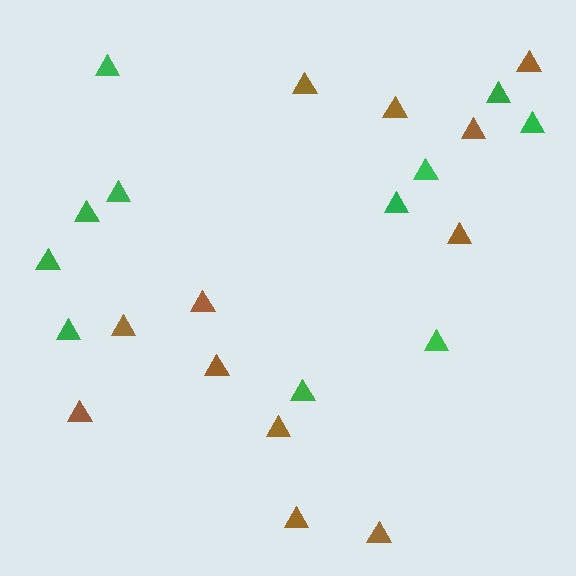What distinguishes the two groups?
There are 2 groups: one group of brown triangles (12) and one group of green triangles (11).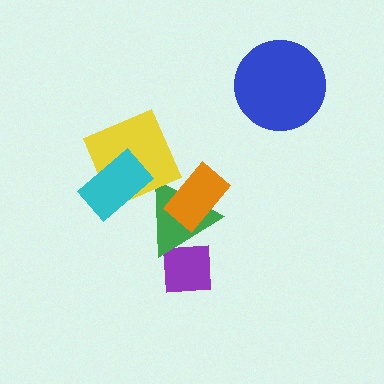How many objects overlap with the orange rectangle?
1 object overlaps with the orange rectangle.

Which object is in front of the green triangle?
The orange rectangle is in front of the green triangle.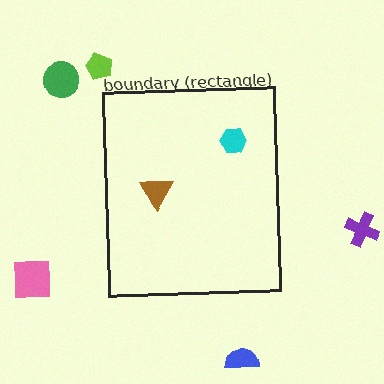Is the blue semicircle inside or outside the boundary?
Outside.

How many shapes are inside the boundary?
2 inside, 5 outside.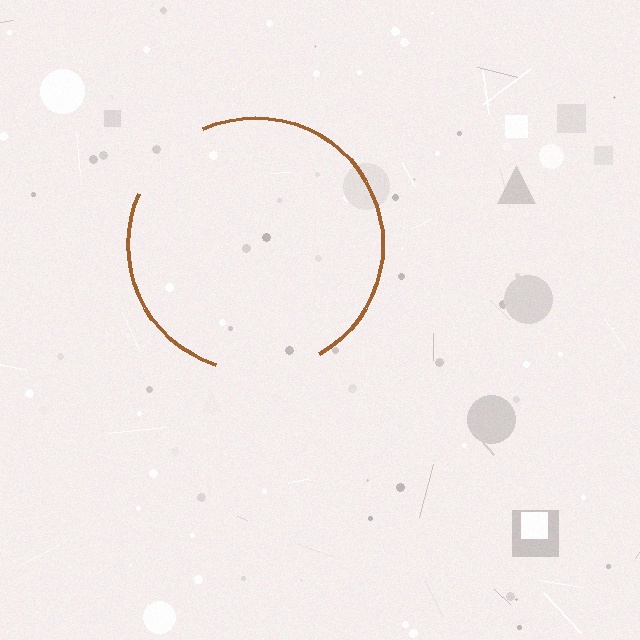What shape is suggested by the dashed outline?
The dashed outline suggests a circle.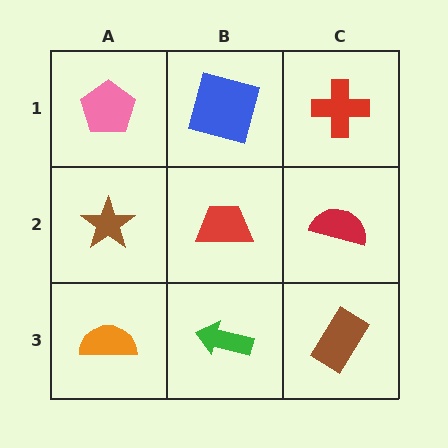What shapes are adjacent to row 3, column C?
A red semicircle (row 2, column C), a green arrow (row 3, column B).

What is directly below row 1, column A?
A brown star.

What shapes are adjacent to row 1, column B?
A red trapezoid (row 2, column B), a pink pentagon (row 1, column A), a red cross (row 1, column C).